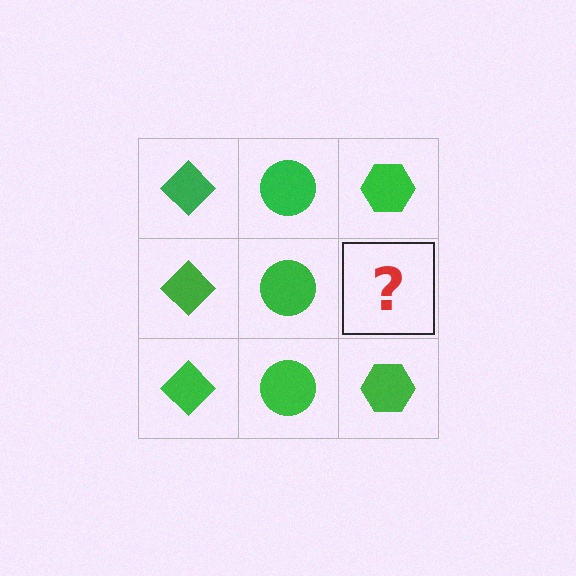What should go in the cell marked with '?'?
The missing cell should contain a green hexagon.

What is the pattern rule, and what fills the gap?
The rule is that each column has a consistent shape. The gap should be filled with a green hexagon.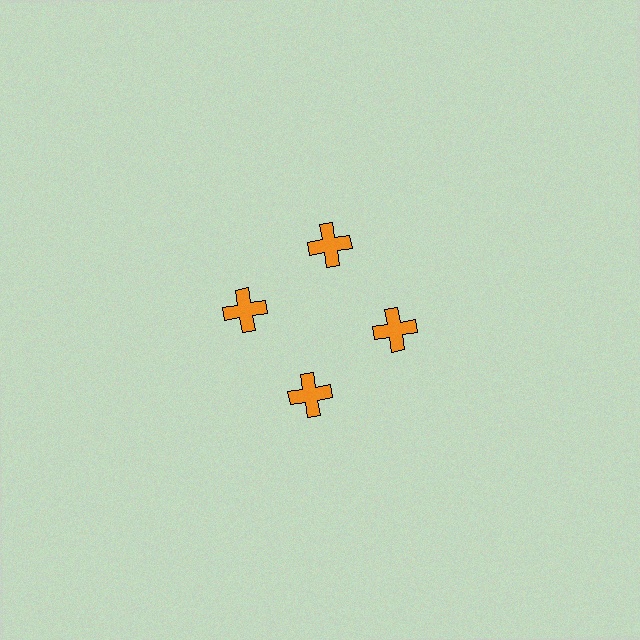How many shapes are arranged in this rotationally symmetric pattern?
There are 4 shapes, arranged in 4 groups of 1.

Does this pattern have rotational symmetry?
Yes, this pattern has 4-fold rotational symmetry. It looks the same after rotating 90 degrees around the center.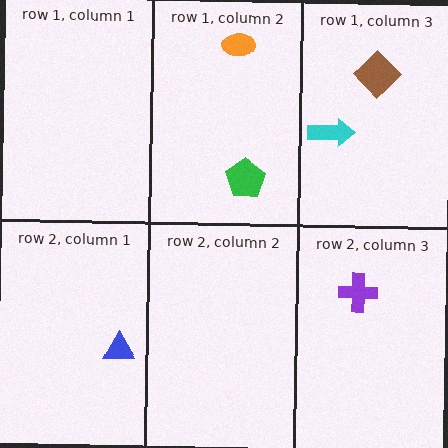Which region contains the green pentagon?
The row 1, column 2 region.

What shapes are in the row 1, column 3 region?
The brown diamond, the cyan arrow.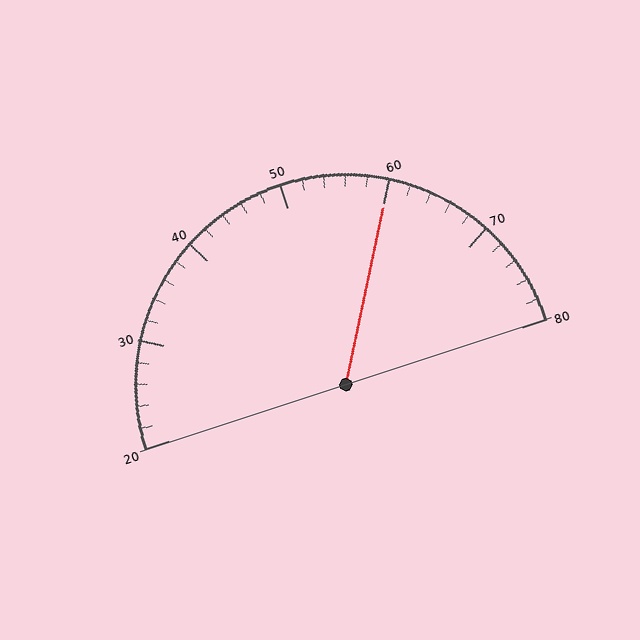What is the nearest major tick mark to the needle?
The nearest major tick mark is 60.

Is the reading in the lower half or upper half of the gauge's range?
The reading is in the upper half of the range (20 to 80).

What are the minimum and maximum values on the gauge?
The gauge ranges from 20 to 80.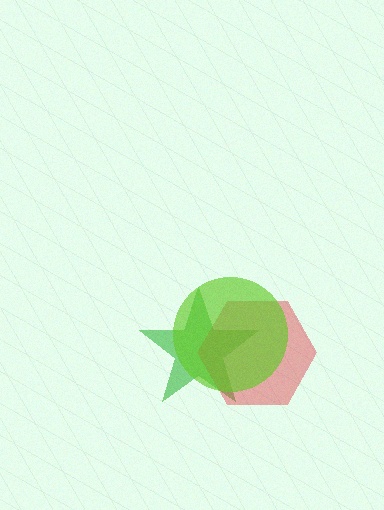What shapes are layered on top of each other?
The layered shapes are: a green star, a red hexagon, a lime circle.